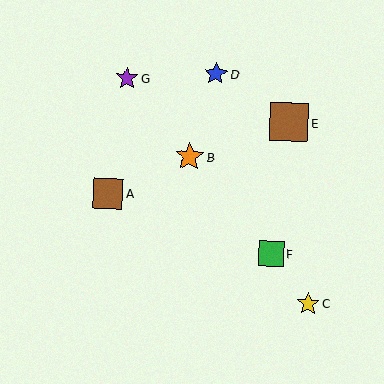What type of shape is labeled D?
Shape D is a blue star.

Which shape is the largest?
The brown square (labeled E) is the largest.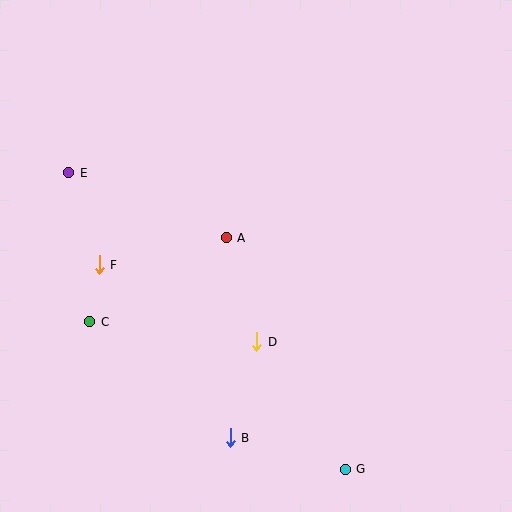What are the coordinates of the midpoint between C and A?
The midpoint between C and A is at (158, 280).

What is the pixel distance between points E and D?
The distance between E and D is 253 pixels.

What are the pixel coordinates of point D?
Point D is at (257, 342).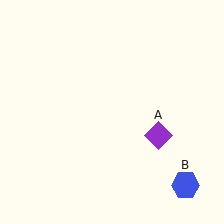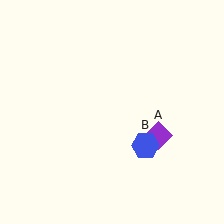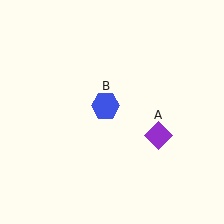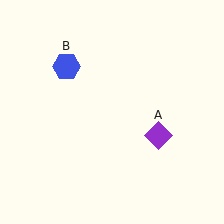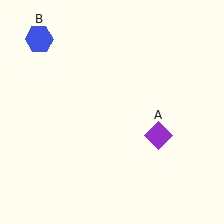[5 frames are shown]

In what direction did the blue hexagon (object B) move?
The blue hexagon (object B) moved up and to the left.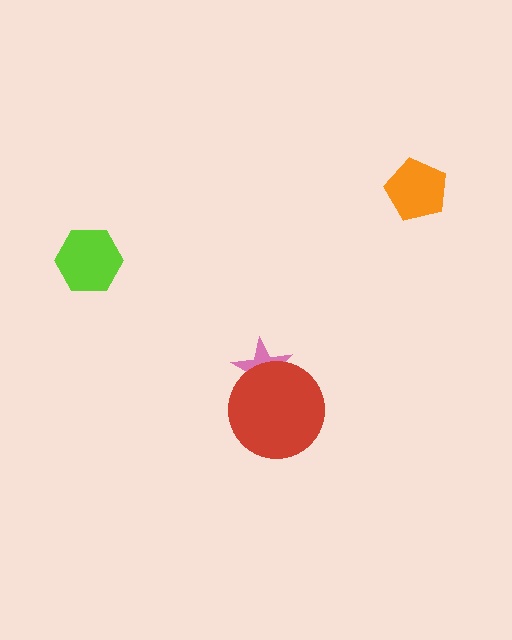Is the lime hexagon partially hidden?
No, no other shape covers it.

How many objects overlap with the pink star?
1 object overlaps with the pink star.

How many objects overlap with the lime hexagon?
0 objects overlap with the lime hexagon.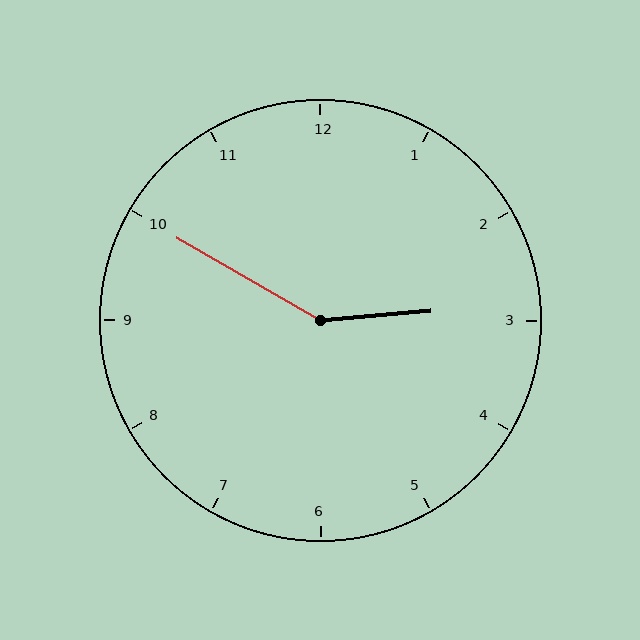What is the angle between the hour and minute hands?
Approximately 145 degrees.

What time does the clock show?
2:50.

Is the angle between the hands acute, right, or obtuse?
It is obtuse.